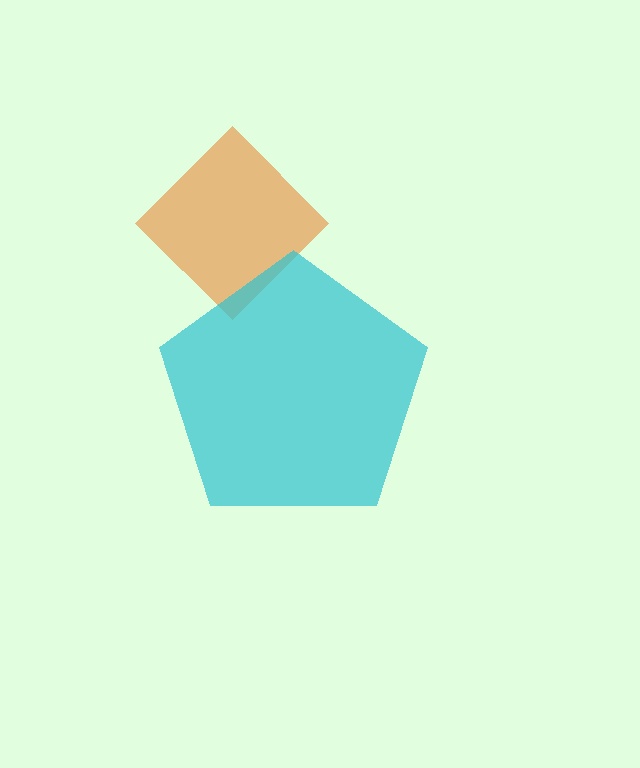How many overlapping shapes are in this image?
There are 2 overlapping shapes in the image.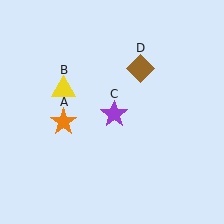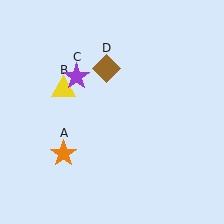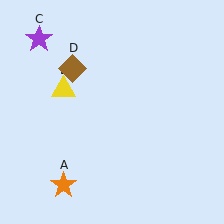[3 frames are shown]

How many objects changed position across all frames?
3 objects changed position: orange star (object A), purple star (object C), brown diamond (object D).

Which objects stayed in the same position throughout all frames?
Yellow triangle (object B) remained stationary.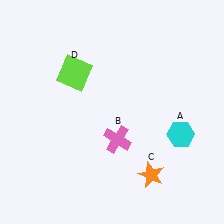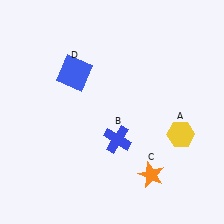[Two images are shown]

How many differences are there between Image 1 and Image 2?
There are 3 differences between the two images.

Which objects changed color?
A changed from cyan to yellow. B changed from pink to blue. D changed from lime to blue.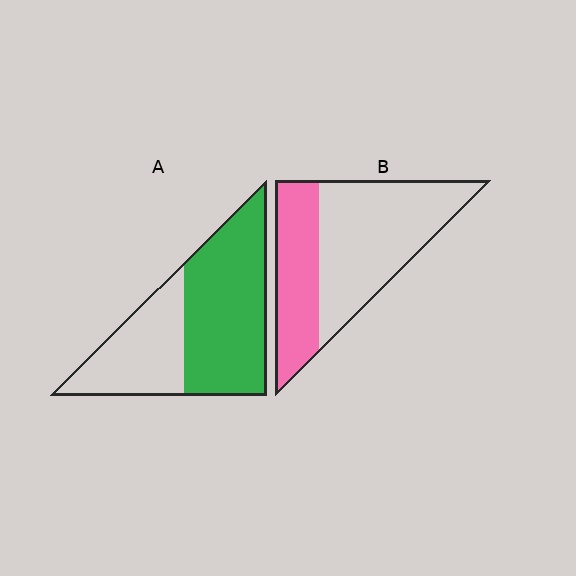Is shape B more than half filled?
No.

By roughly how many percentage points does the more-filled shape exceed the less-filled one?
By roughly 25 percentage points (A over B).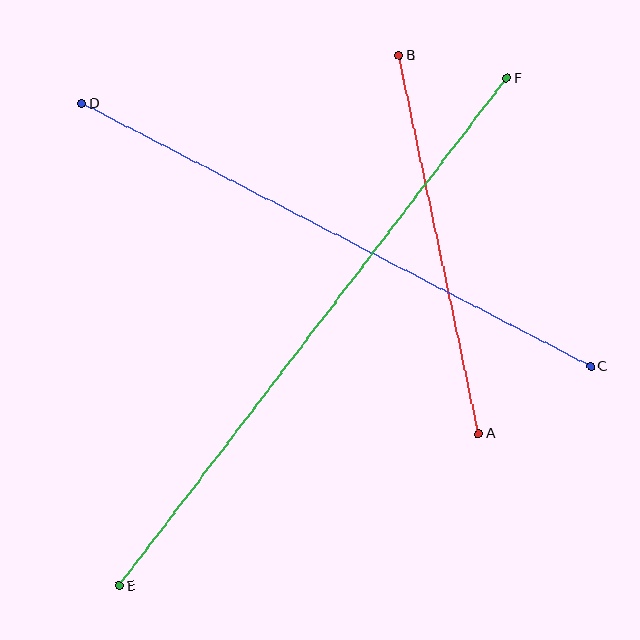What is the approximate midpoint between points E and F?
The midpoint is at approximately (313, 332) pixels.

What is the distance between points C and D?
The distance is approximately 573 pixels.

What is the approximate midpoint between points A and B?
The midpoint is at approximately (439, 245) pixels.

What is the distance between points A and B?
The distance is approximately 387 pixels.